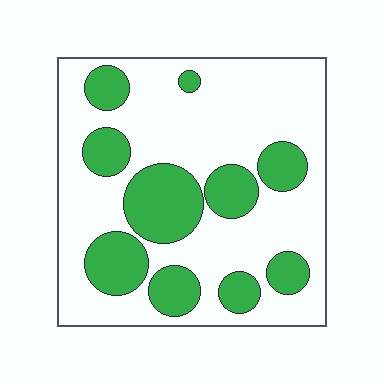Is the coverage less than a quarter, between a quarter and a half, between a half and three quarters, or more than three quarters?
Between a quarter and a half.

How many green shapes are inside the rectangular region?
10.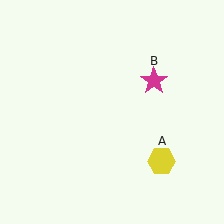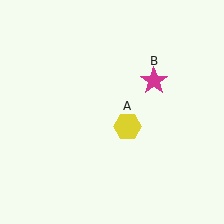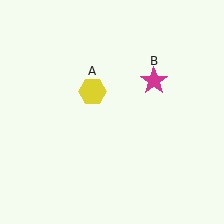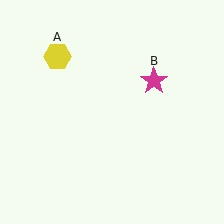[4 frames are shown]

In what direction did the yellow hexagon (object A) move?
The yellow hexagon (object A) moved up and to the left.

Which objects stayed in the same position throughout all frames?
Magenta star (object B) remained stationary.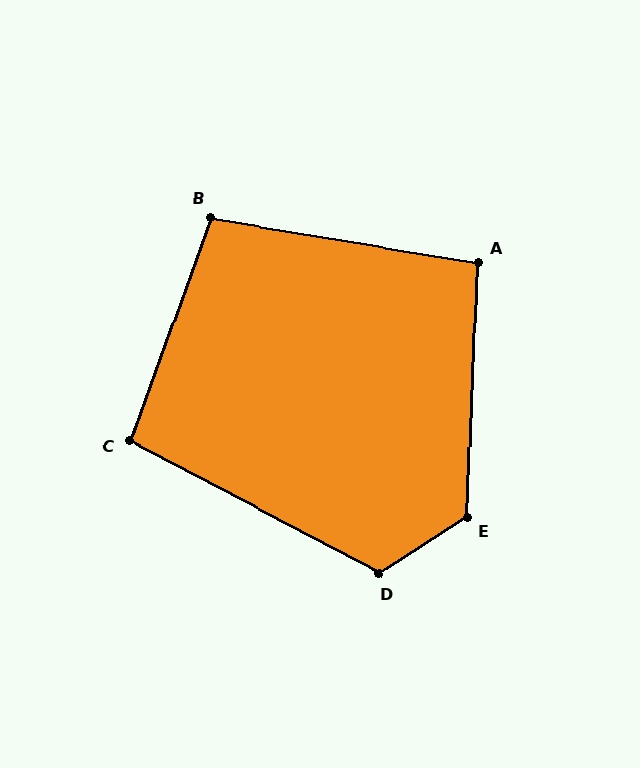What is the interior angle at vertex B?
Approximately 100 degrees (obtuse).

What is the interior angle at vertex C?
Approximately 98 degrees (obtuse).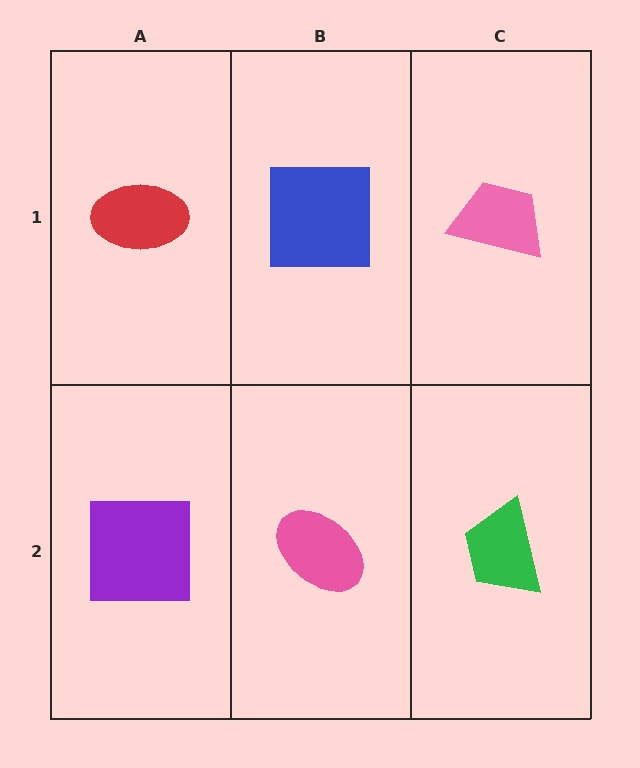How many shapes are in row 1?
3 shapes.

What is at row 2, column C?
A green trapezoid.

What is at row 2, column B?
A pink ellipse.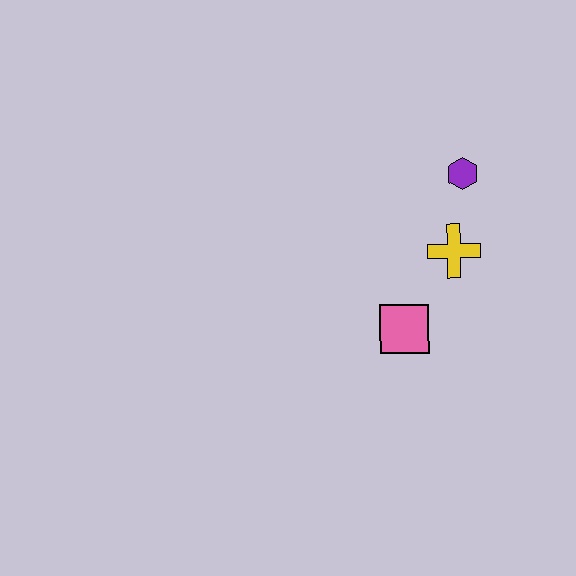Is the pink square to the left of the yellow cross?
Yes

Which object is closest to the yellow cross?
The purple hexagon is closest to the yellow cross.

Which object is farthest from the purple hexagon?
The pink square is farthest from the purple hexagon.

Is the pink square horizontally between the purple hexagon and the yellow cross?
No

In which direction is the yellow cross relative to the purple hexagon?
The yellow cross is below the purple hexagon.